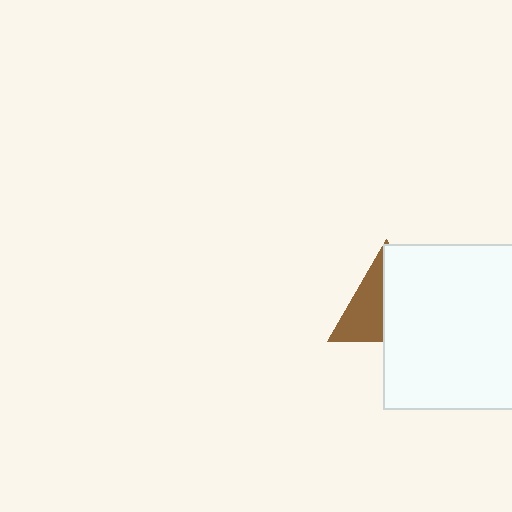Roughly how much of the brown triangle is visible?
About half of it is visible (roughly 45%).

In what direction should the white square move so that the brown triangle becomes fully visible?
The white square should move right. That is the shortest direction to clear the overlap and leave the brown triangle fully visible.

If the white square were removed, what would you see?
You would see the complete brown triangle.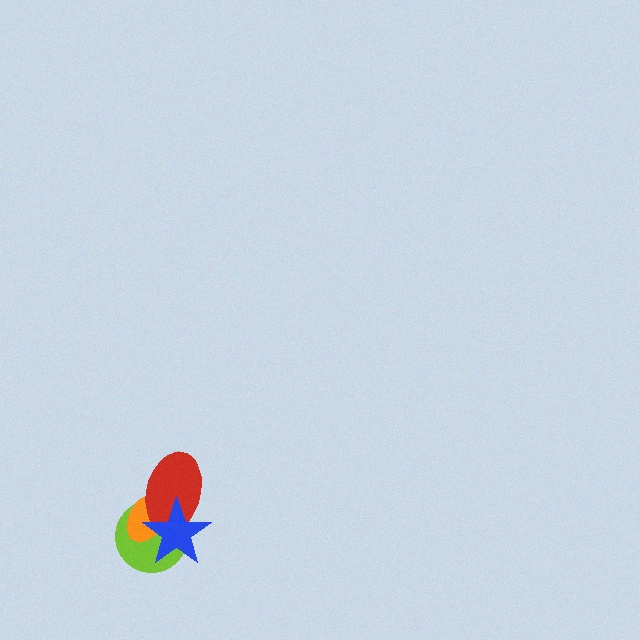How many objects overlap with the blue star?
3 objects overlap with the blue star.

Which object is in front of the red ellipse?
The blue star is in front of the red ellipse.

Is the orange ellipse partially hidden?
Yes, it is partially covered by another shape.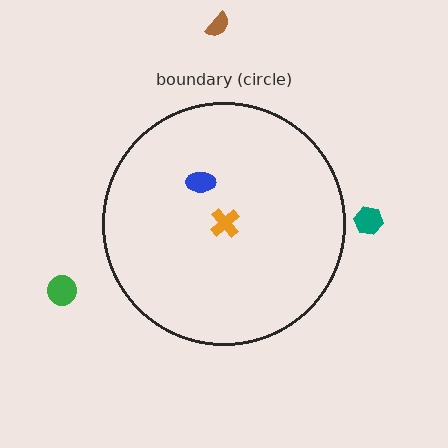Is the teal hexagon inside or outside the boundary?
Outside.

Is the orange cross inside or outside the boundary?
Inside.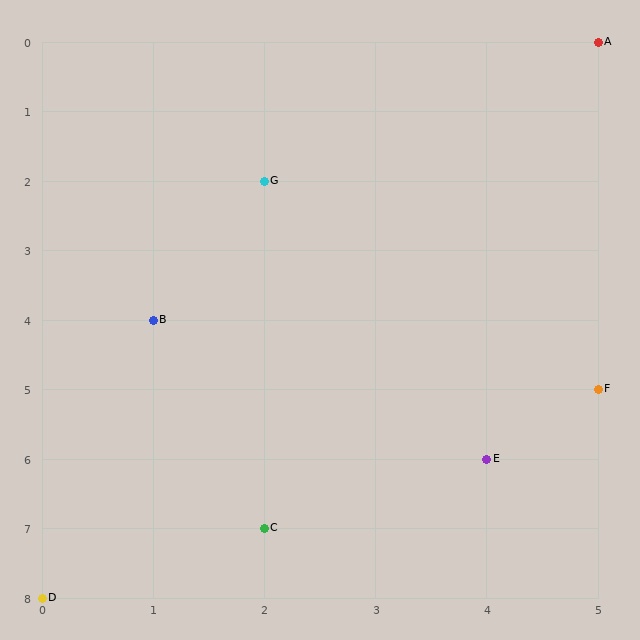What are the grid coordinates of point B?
Point B is at grid coordinates (1, 4).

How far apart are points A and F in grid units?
Points A and F are 5 rows apart.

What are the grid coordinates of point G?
Point G is at grid coordinates (2, 2).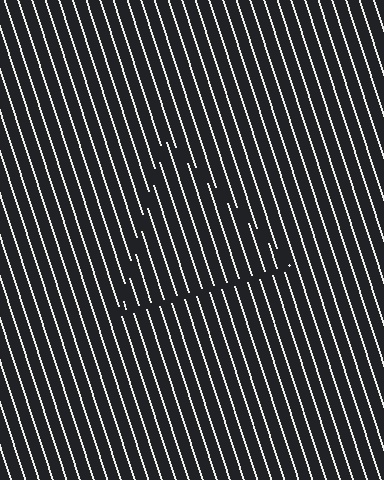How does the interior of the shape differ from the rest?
The interior of the shape contains the same grating, shifted by half a period — the contour is defined by the phase discontinuity where line-ends from the inner and outer gratings abut.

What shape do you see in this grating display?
An illusory triangle. The interior of the shape contains the same grating, shifted by half a period — the contour is defined by the phase discontinuity where line-ends from the inner and outer gratings abut.